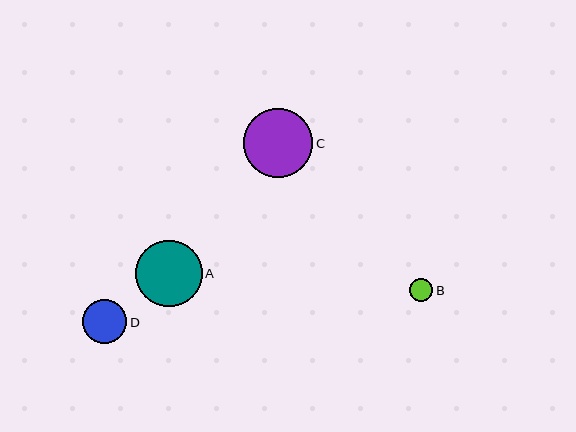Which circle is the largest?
Circle C is the largest with a size of approximately 69 pixels.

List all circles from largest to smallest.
From largest to smallest: C, A, D, B.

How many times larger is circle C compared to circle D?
Circle C is approximately 1.6 times the size of circle D.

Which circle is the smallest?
Circle B is the smallest with a size of approximately 23 pixels.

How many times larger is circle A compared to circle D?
Circle A is approximately 1.5 times the size of circle D.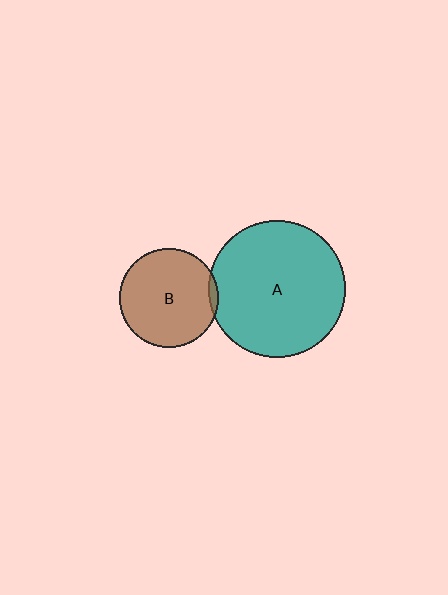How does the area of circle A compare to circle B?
Approximately 2.0 times.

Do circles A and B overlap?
Yes.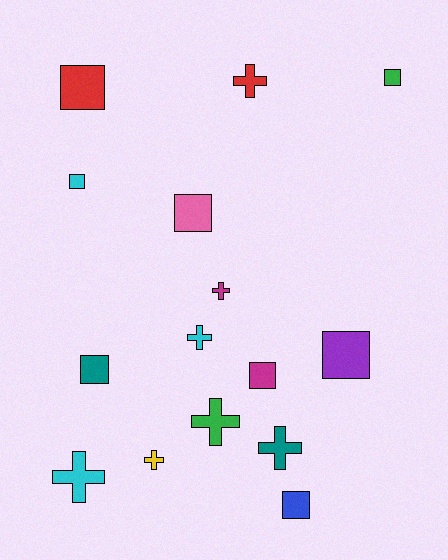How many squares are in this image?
There are 8 squares.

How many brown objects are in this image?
There are no brown objects.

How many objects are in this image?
There are 15 objects.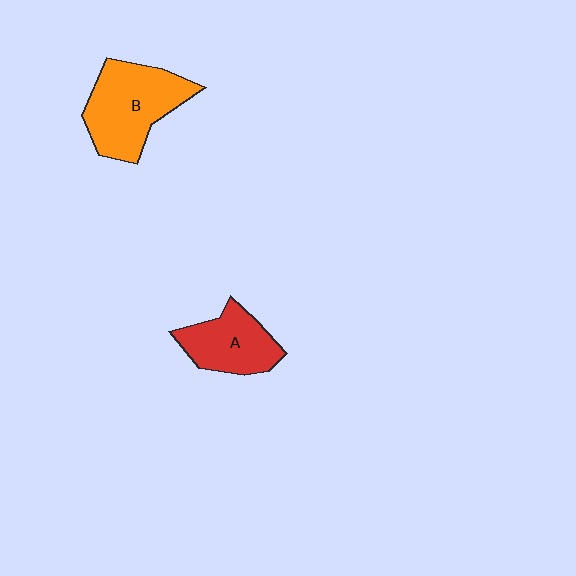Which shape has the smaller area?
Shape A (red).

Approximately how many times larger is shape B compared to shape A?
Approximately 1.4 times.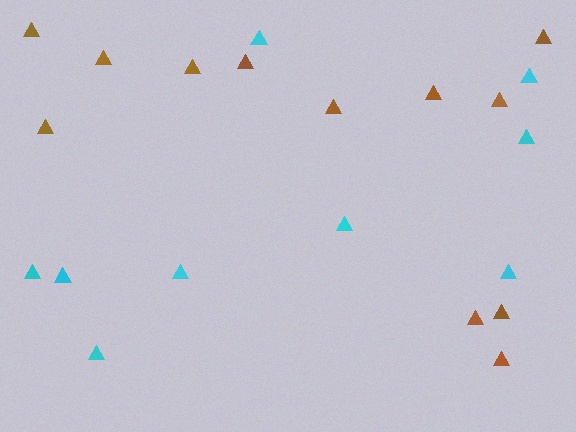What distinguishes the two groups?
There are 2 groups: one group of brown triangles (12) and one group of cyan triangles (9).